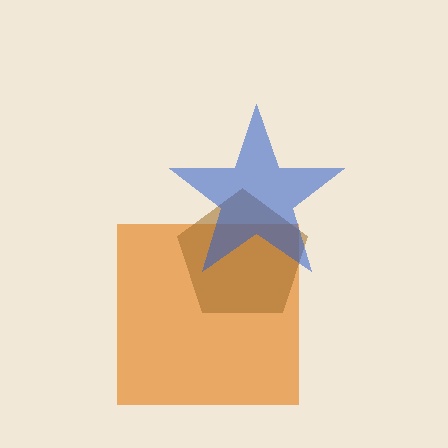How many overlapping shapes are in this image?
There are 3 overlapping shapes in the image.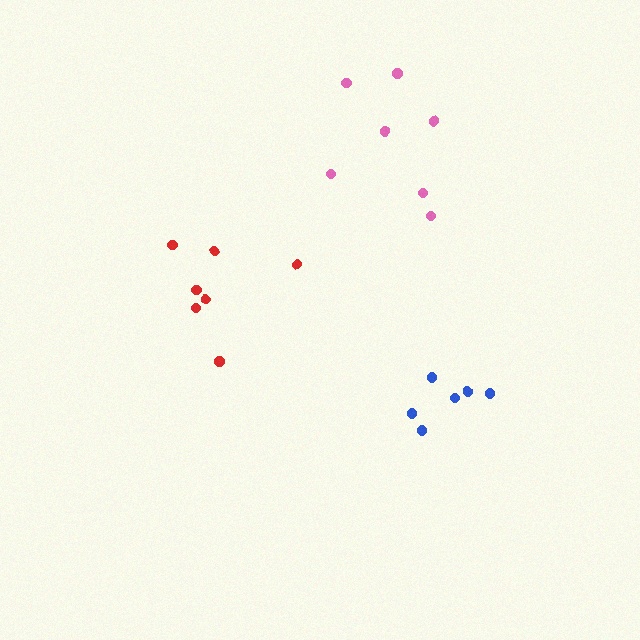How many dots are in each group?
Group 1: 7 dots, Group 2: 6 dots, Group 3: 7 dots (20 total).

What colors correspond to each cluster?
The clusters are colored: red, blue, pink.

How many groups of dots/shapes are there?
There are 3 groups.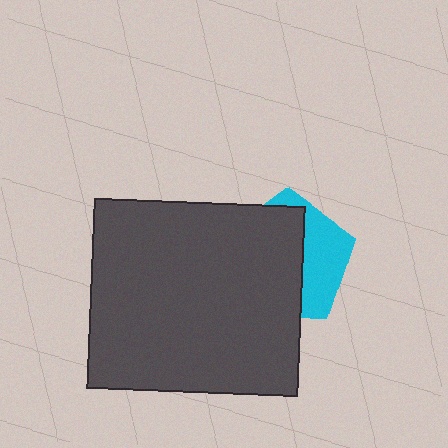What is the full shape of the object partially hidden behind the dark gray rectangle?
The partially hidden object is a cyan pentagon.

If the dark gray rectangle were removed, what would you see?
You would see the complete cyan pentagon.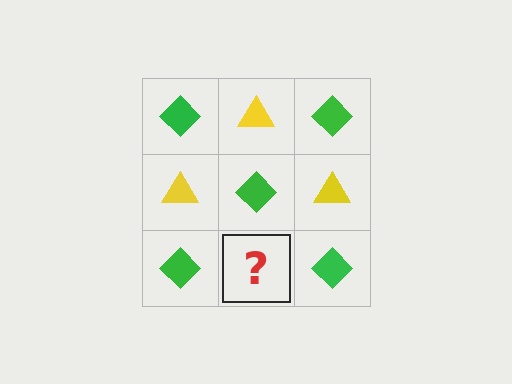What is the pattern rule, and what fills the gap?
The rule is that it alternates green diamond and yellow triangle in a checkerboard pattern. The gap should be filled with a yellow triangle.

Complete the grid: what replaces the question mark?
The question mark should be replaced with a yellow triangle.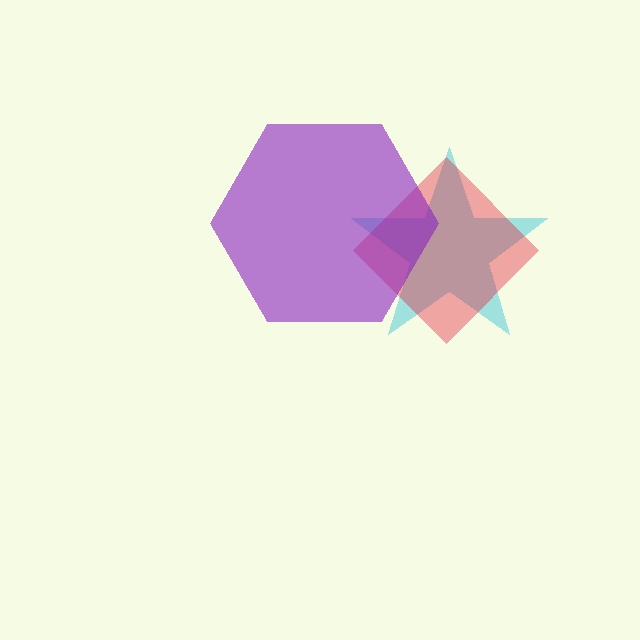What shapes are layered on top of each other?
The layered shapes are: a cyan star, a red diamond, a purple hexagon.